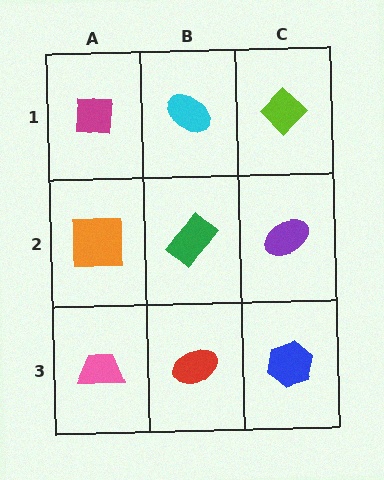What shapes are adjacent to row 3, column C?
A purple ellipse (row 2, column C), a red ellipse (row 3, column B).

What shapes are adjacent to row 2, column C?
A lime diamond (row 1, column C), a blue hexagon (row 3, column C), a green rectangle (row 2, column B).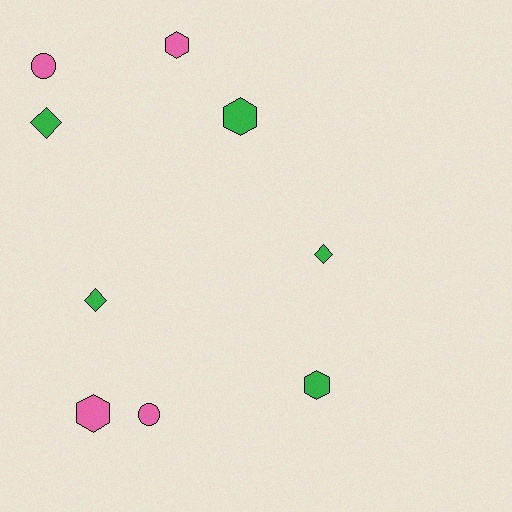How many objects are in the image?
There are 9 objects.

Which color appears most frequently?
Green, with 5 objects.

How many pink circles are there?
There are 2 pink circles.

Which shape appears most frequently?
Hexagon, with 4 objects.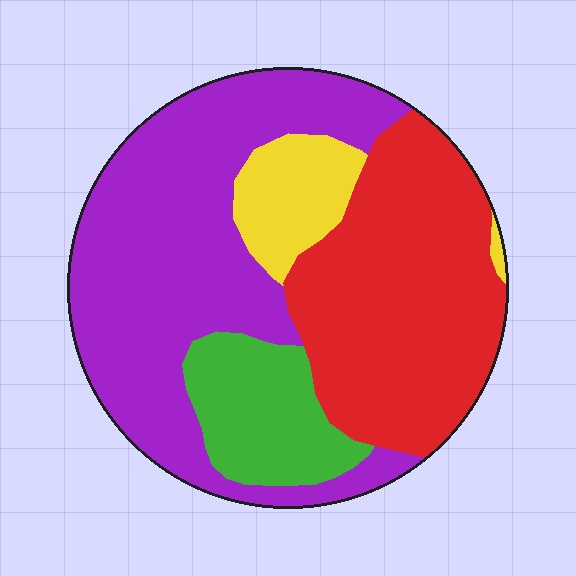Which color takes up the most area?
Purple, at roughly 45%.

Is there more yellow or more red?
Red.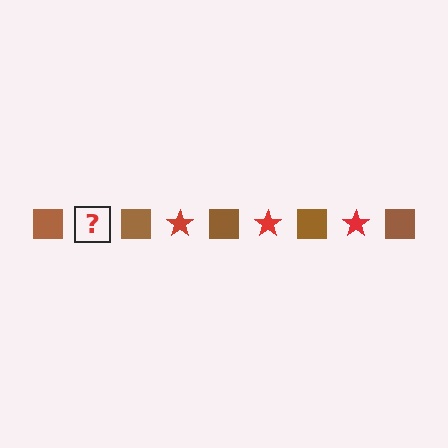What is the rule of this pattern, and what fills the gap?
The rule is that the pattern alternates between brown square and red star. The gap should be filled with a red star.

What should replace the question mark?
The question mark should be replaced with a red star.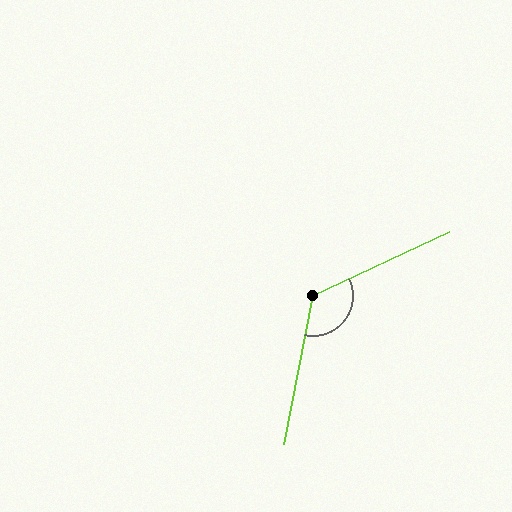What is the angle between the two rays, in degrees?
Approximately 127 degrees.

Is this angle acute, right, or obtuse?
It is obtuse.